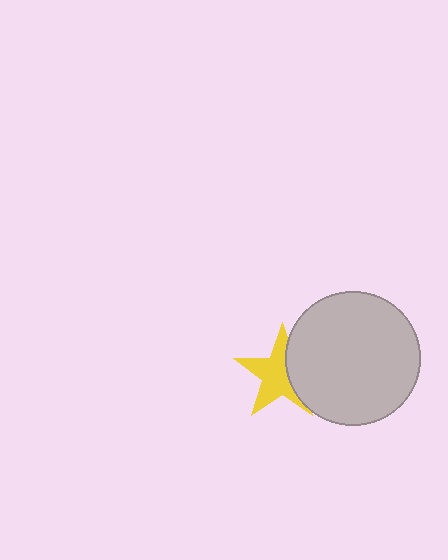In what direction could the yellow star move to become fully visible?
The yellow star could move left. That would shift it out from behind the light gray circle entirely.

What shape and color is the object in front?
The object in front is a light gray circle.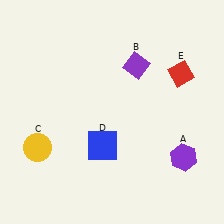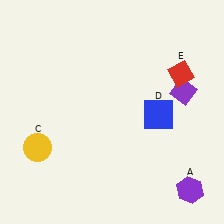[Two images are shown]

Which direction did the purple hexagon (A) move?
The purple hexagon (A) moved down.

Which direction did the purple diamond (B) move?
The purple diamond (B) moved right.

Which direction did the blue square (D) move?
The blue square (D) moved right.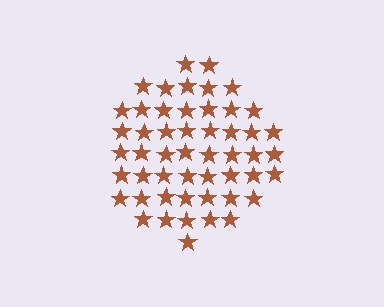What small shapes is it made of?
It is made of small stars.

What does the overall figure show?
The overall figure shows a circle.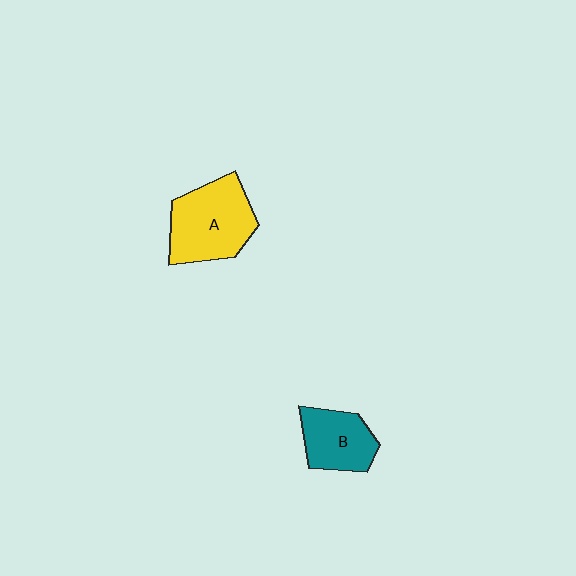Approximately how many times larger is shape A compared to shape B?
Approximately 1.4 times.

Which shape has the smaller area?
Shape B (teal).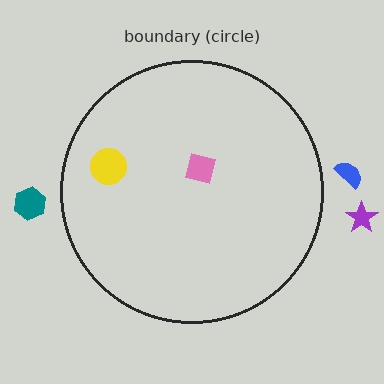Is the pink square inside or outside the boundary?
Inside.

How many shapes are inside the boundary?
2 inside, 3 outside.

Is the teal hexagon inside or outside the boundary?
Outside.